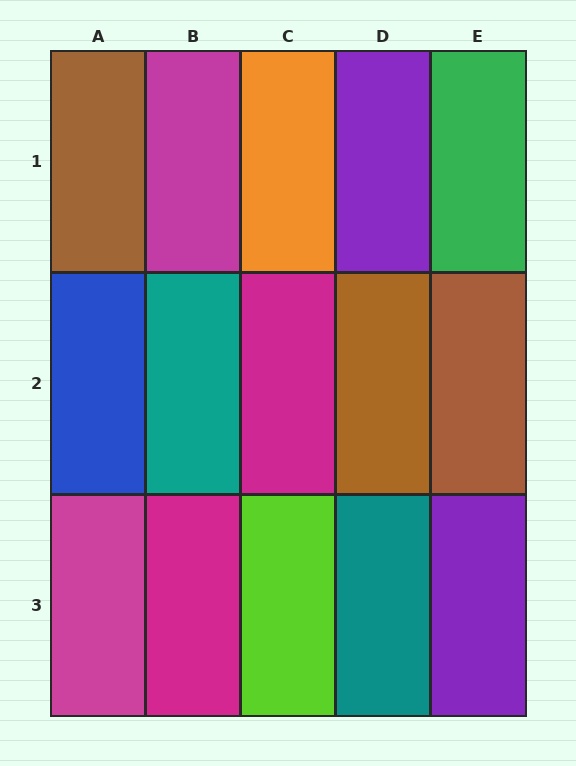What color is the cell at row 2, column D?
Brown.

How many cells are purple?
2 cells are purple.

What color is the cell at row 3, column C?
Lime.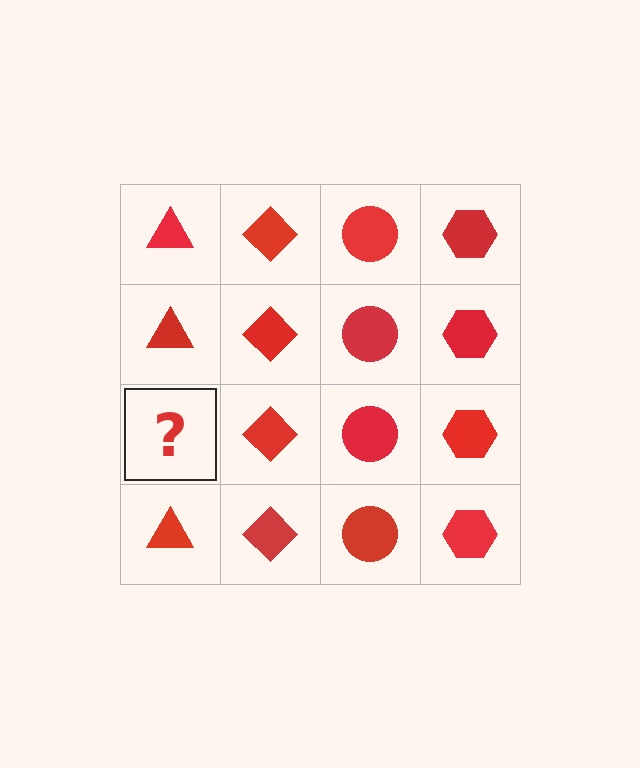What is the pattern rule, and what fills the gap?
The rule is that each column has a consistent shape. The gap should be filled with a red triangle.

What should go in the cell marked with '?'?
The missing cell should contain a red triangle.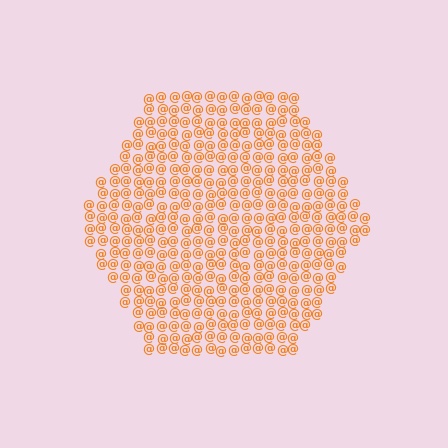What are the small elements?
The small elements are at signs.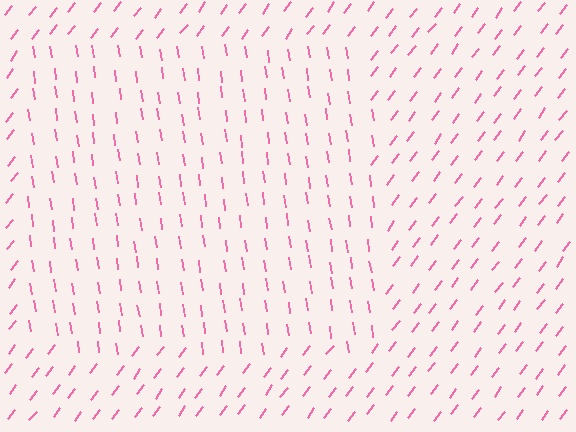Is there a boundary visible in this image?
Yes, there is a texture boundary formed by a change in line orientation.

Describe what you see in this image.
The image is filled with small pink line segments. A rectangle region in the image has lines oriented differently from the surrounding lines, creating a visible texture boundary.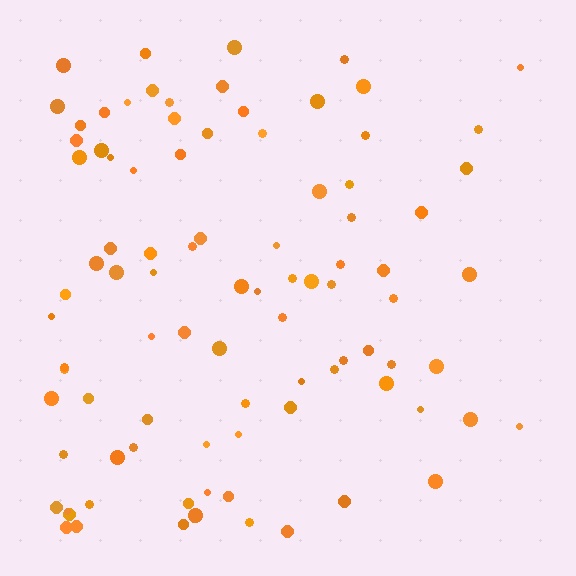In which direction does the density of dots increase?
From right to left, with the left side densest.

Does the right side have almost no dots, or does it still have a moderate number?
Still a moderate number, just noticeably fewer than the left.